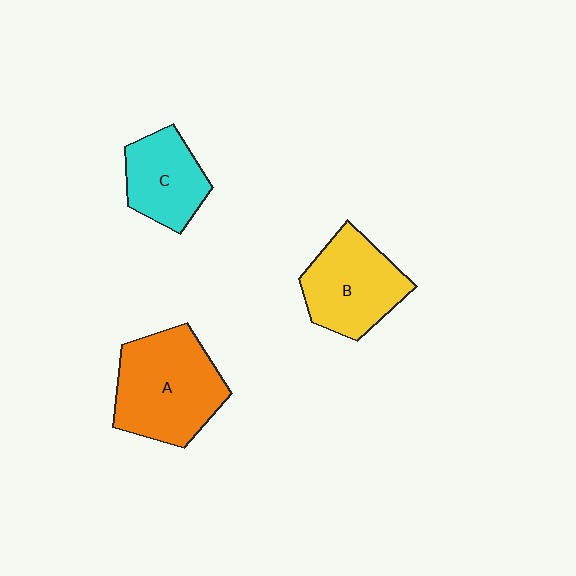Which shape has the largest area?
Shape A (orange).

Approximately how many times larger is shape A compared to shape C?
Approximately 1.6 times.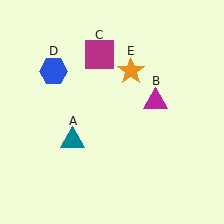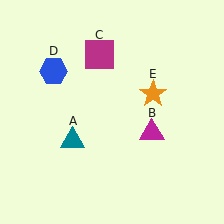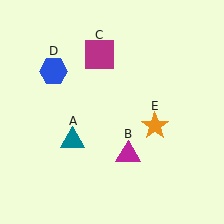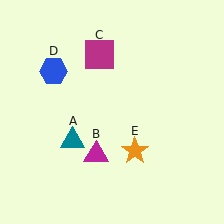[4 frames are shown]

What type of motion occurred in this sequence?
The magenta triangle (object B), orange star (object E) rotated clockwise around the center of the scene.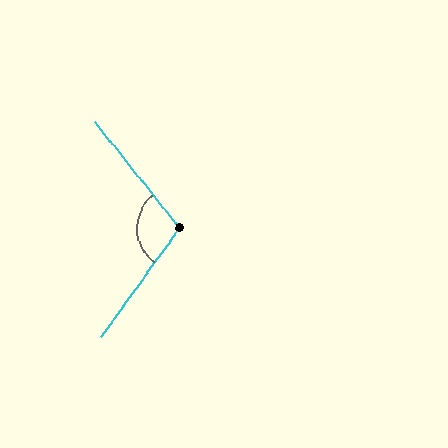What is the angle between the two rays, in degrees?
Approximately 106 degrees.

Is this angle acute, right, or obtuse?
It is obtuse.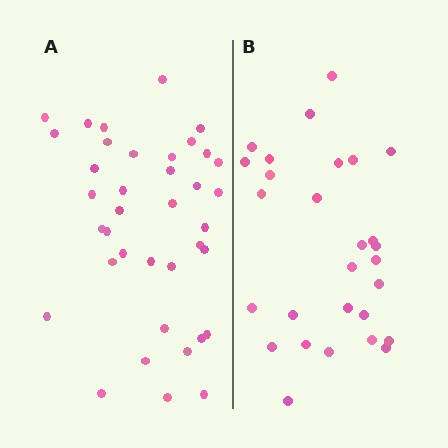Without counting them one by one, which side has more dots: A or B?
Region A (the left region) has more dots.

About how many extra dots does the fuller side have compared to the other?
Region A has roughly 10 or so more dots than region B.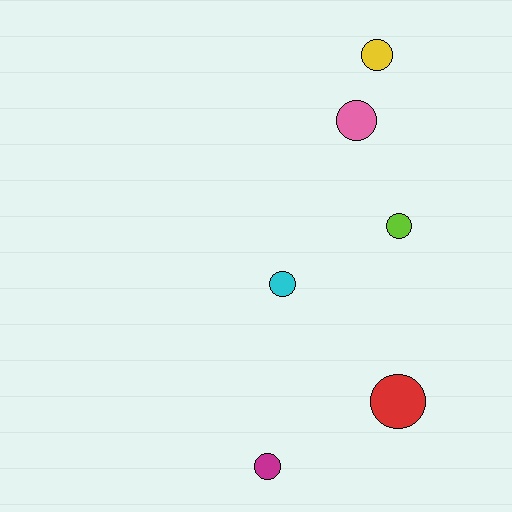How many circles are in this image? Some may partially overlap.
There are 6 circles.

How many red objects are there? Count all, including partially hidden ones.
There is 1 red object.